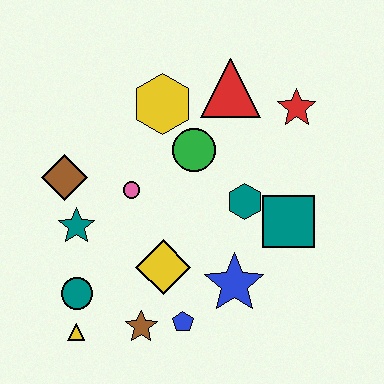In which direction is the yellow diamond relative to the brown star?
The yellow diamond is above the brown star.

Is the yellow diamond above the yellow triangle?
Yes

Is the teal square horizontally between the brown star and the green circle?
No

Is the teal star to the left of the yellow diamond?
Yes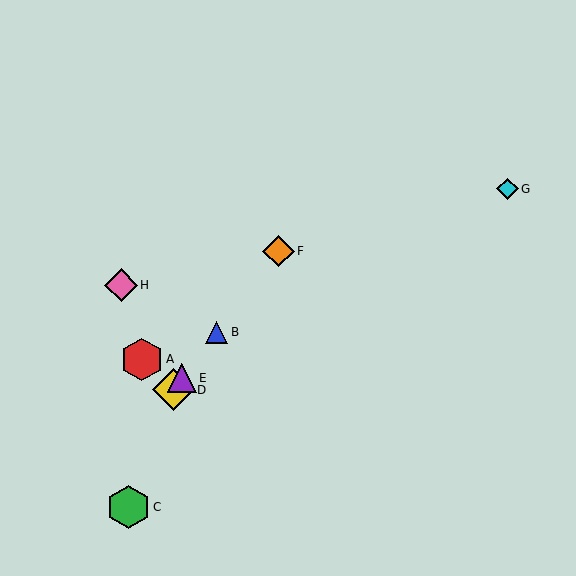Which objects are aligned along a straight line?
Objects B, D, E, F are aligned along a straight line.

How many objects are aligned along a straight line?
4 objects (B, D, E, F) are aligned along a straight line.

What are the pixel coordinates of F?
Object F is at (278, 251).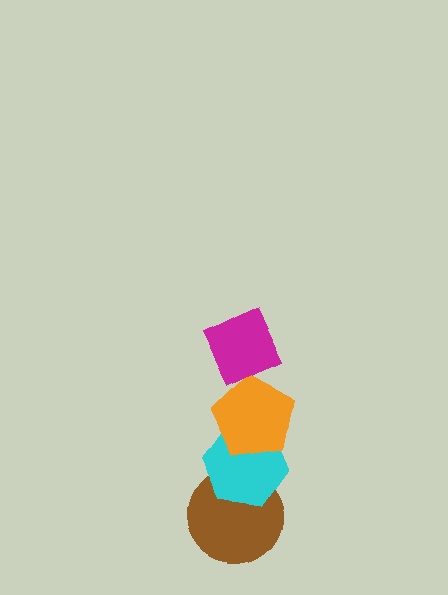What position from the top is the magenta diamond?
The magenta diamond is 1st from the top.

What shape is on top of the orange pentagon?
The magenta diamond is on top of the orange pentagon.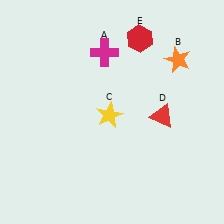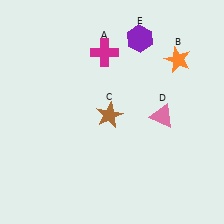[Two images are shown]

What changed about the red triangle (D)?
In Image 1, D is red. In Image 2, it changed to pink.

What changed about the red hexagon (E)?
In Image 1, E is red. In Image 2, it changed to purple.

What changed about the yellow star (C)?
In Image 1, C is yellow. In Image 2, it changed to brown.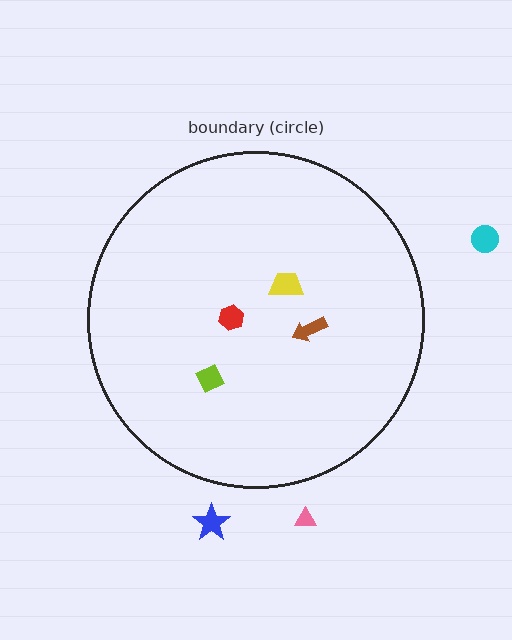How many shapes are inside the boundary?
4 inside, 3 outside.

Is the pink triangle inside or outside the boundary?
Outside.